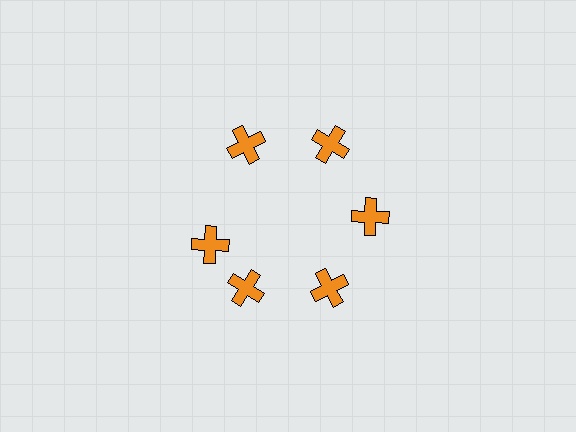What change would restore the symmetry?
The symmetry would be restored by rotating it back into even spacing with its neighbors so that all 6 crosses sit at equal angles and equal distance from the center.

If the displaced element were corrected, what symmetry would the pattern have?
It would have 6-fold rotational symmetry — the pattern would map onto itself every 60 degrees.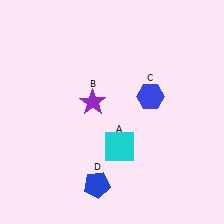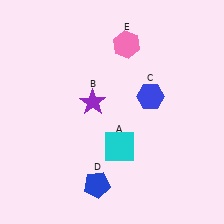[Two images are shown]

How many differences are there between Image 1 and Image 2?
There is 1 difference between the two images.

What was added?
A pink hexagon (E) was added in Image 2.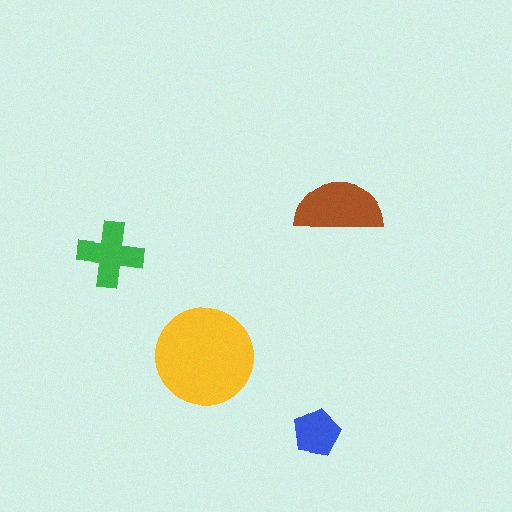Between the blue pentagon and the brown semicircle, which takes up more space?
The brown semicircle.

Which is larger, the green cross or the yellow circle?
The yellow circle.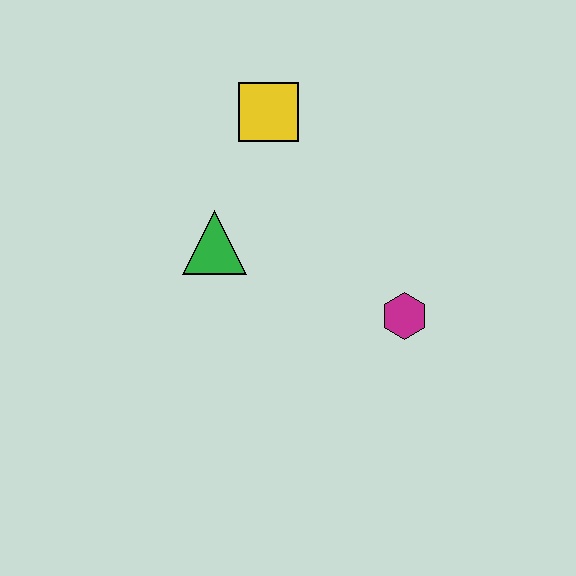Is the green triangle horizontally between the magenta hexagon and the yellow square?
No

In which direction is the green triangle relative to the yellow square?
The green triangle is below the yellow square.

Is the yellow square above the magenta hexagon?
Yes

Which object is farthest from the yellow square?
The magenta hexagon is farthest from the yellow square.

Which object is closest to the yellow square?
The green triangle is closest to the yellow square.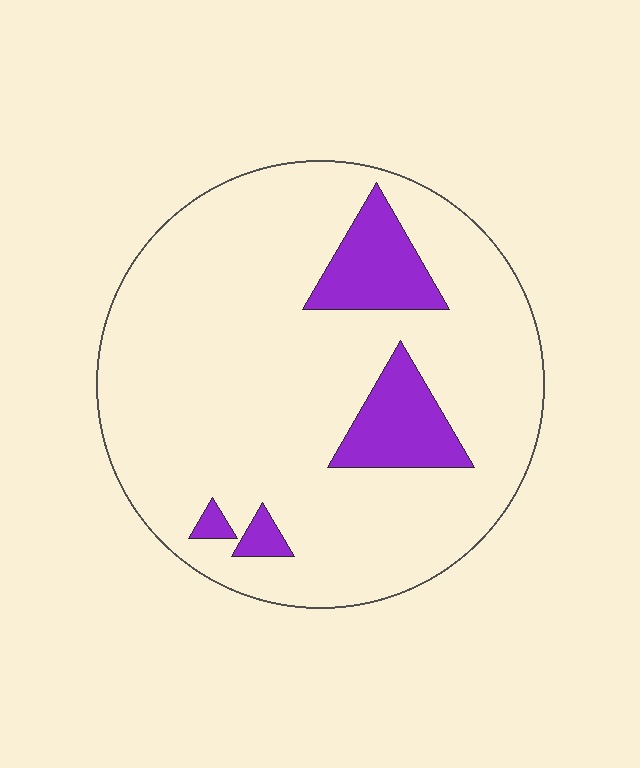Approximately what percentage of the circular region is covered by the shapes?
Approximately 15%.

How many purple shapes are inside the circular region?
4.